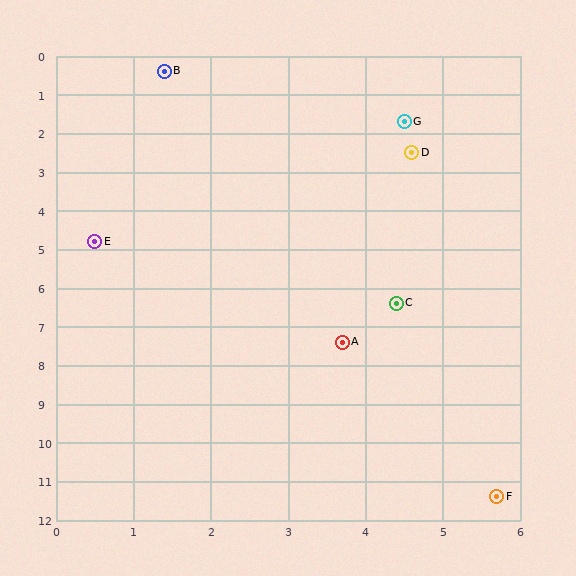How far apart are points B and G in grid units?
Points B and G are about 3.4 grid units apart.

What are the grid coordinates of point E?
Point E is at approximately (0.5, 4.8).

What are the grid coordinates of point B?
Point B is at approximately (1.4, 0.4).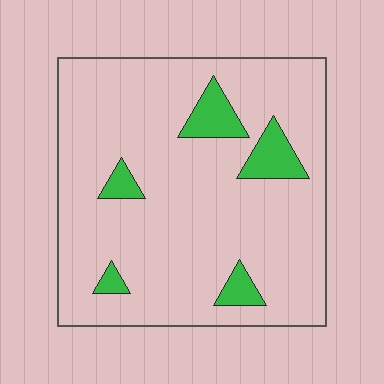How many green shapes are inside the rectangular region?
5.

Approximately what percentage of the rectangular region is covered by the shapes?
Approximately 10%.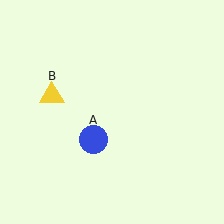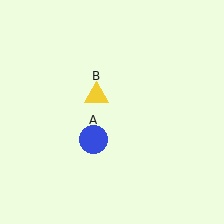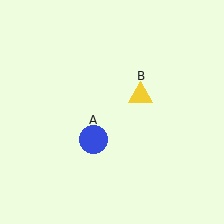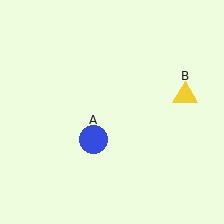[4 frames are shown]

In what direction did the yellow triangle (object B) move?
The yellow triangle (object B) moved right.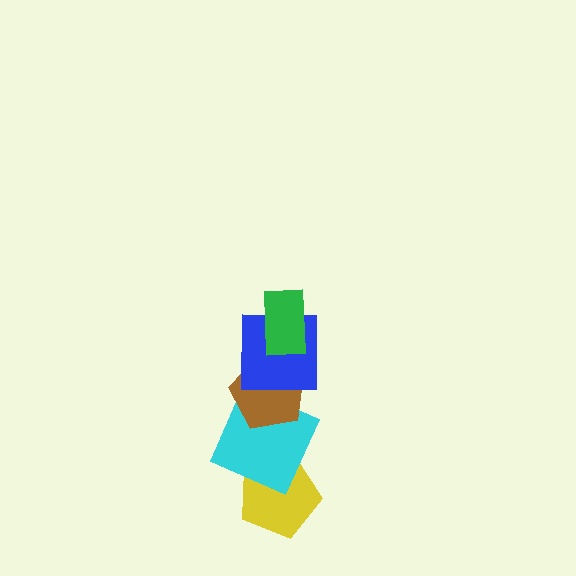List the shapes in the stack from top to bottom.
From top to bottom: the green rectangle, the blue square, the brown pentagon, the cyan square, the yellow pentagon.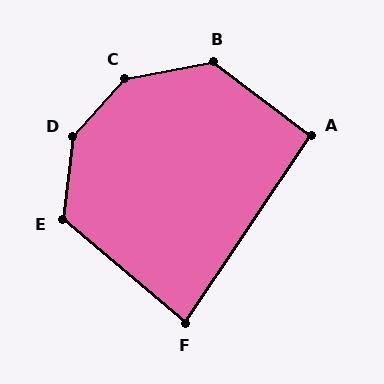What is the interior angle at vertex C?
Approximately 143 degrees (obtuse).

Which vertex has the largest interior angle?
D, at approximately 144 degrees.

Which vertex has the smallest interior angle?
F, at approximately 83 degrees.